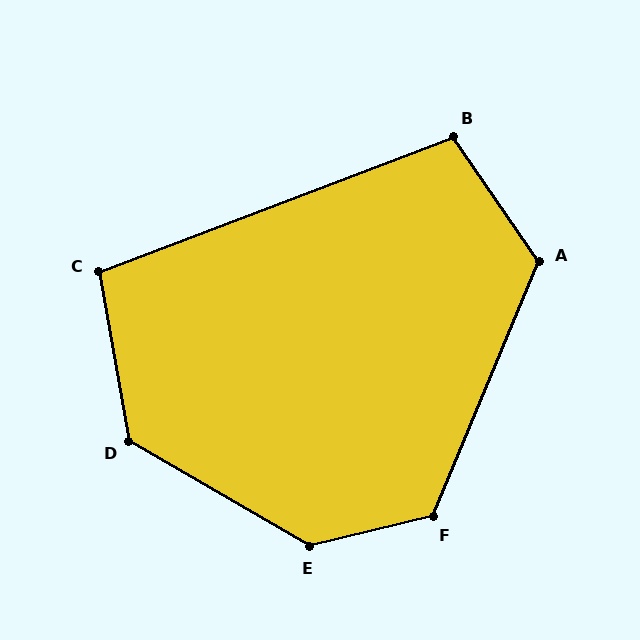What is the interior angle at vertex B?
Approximately 104 degrees (obtuse).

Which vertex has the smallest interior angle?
C, at approximately 101 degrees.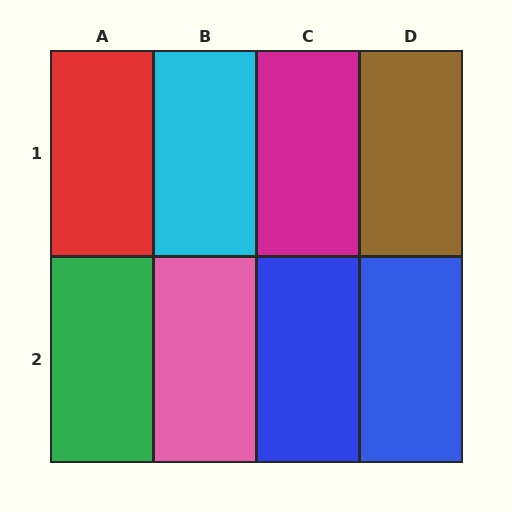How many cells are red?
1 cell is red.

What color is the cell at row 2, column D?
Blue.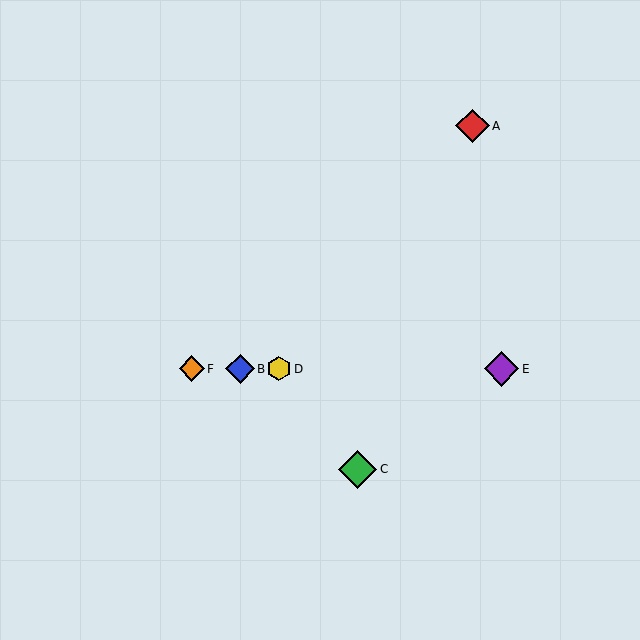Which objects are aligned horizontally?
Objects B, D, E, F are aligned horizontally.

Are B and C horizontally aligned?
No, B is at y≈369 and C is at y≈469.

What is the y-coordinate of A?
Object A is at y≈126.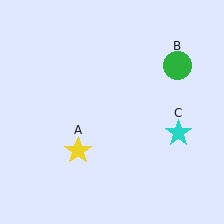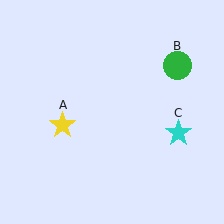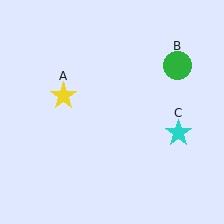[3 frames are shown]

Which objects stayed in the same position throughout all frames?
Green circle (object B) and cyan star (object C) remained stationary.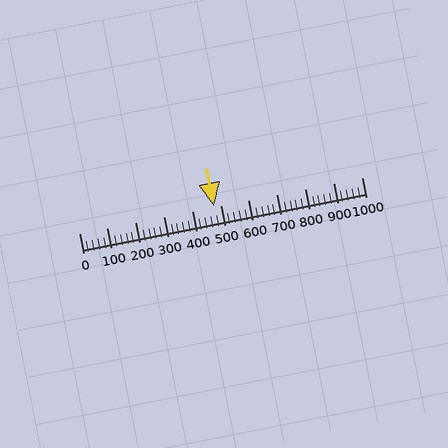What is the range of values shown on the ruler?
The ruler shows values from 0 to 1000.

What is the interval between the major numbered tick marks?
The major tick marks are spaced 100 units apart.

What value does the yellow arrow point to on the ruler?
The yellow arrow points to approximately 476.